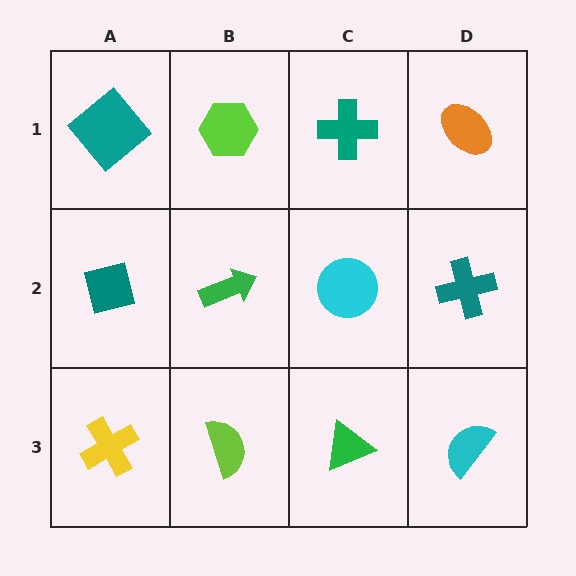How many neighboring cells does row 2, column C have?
4.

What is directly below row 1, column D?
A teal cross.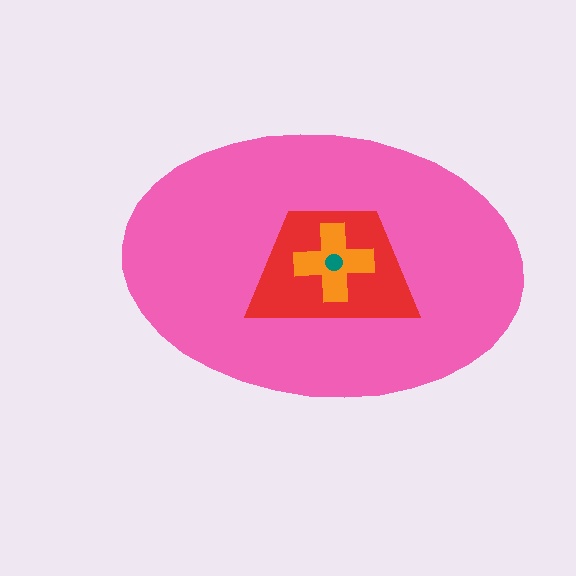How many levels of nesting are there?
4.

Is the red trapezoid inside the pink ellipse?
Yes.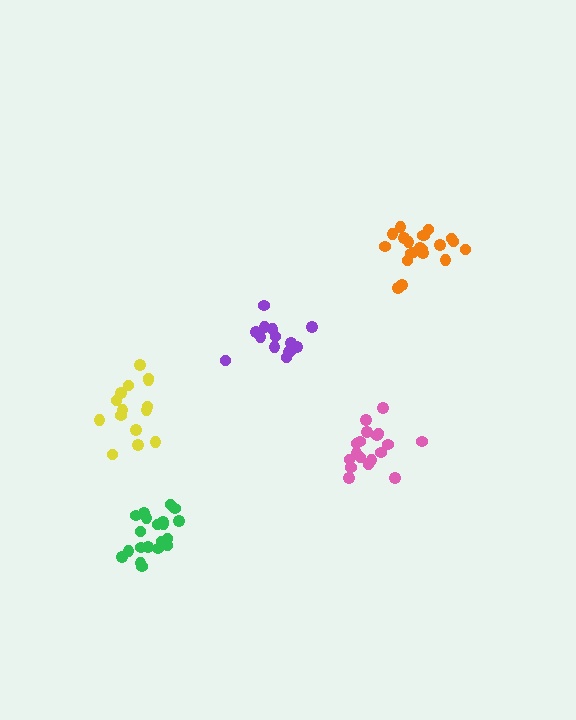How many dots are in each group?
Group 1: 21 dots, Group 2: 18 dots, Group 3: 20 dots, Group 4: 15 dots, Group 5: 15 dots (89 total).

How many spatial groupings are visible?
There are 5 spatial groupings.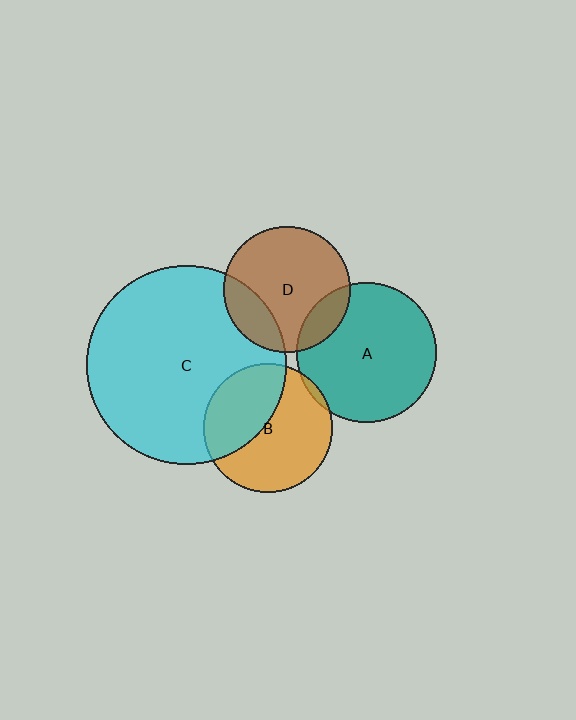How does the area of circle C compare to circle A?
Approximately 2.0 times.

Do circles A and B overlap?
Yes.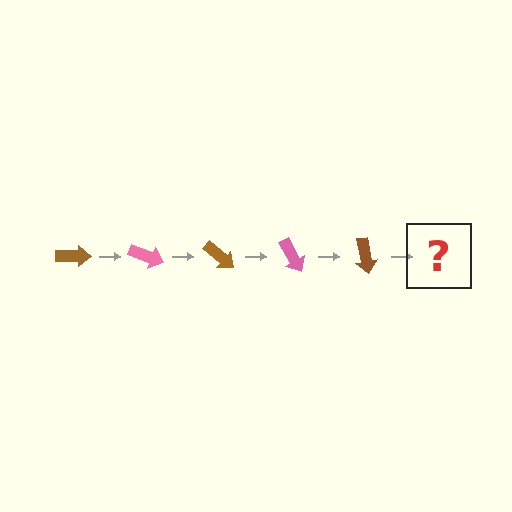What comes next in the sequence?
The next element should be a pink arrow, rotated 100 degrees from the start.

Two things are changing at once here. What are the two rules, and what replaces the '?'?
The two rules are that it rotates 20 degrees each step and the color cycles through brown and pink. The '?' should be a pink arrow, rotated 100 degrees from the start.